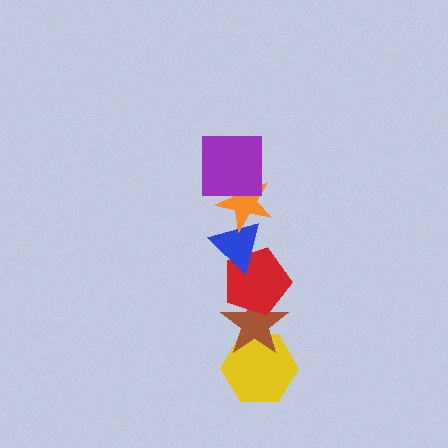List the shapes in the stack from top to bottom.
From top to bottom: the purple square, the orange star, the blue triangle, the red pentagon, the brown star, the yellow hexagon.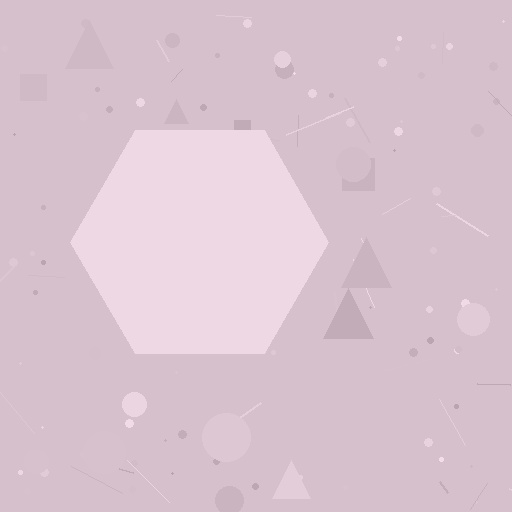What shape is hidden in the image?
A hexagon is hidden in the image.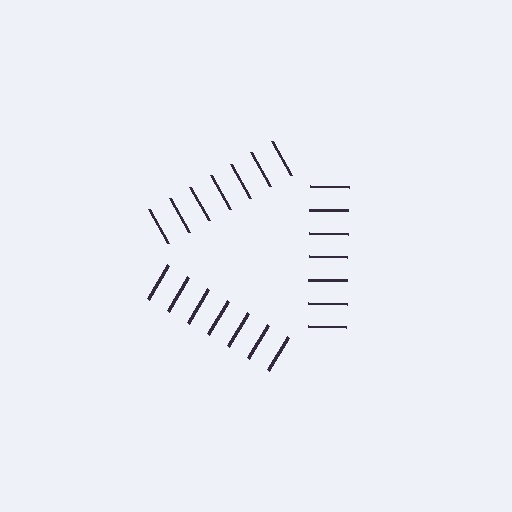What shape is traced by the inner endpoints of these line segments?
An illusory triangle — the line segments terminate on its edges but no continuous stroke is drawn.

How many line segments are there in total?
21 — 7 along each of the 3 edges.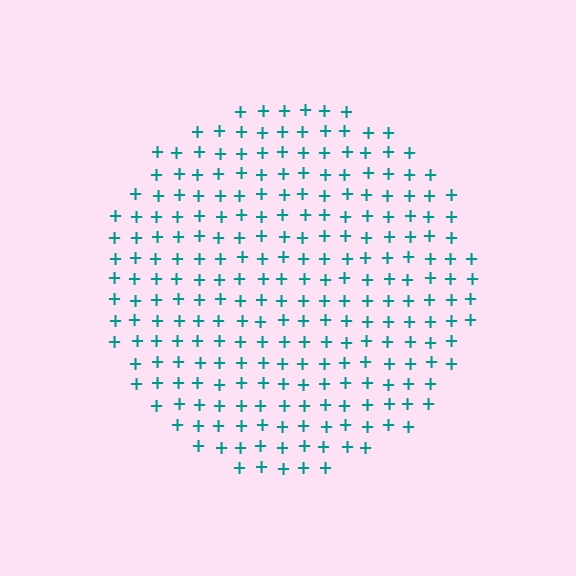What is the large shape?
The large shape is a circle.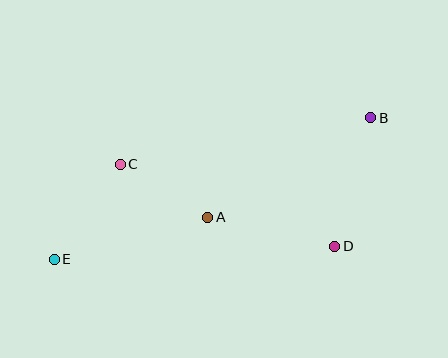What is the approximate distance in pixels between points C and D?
The distance between C and D is approximately 229 pixels.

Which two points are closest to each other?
Points A and C are closest to each other.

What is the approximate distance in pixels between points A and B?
The distance between A and B is approximately 191 pixels.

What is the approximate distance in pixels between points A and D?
The distance between A and D is approximately 130 pixels.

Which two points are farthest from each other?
Points B and E are farthest from each other.